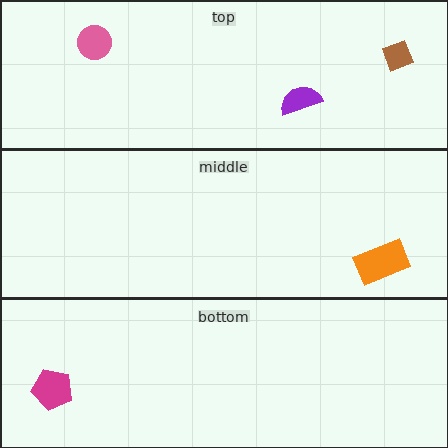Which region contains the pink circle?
The top region.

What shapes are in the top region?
The purple semicircle, the brown diamond, the pink circle.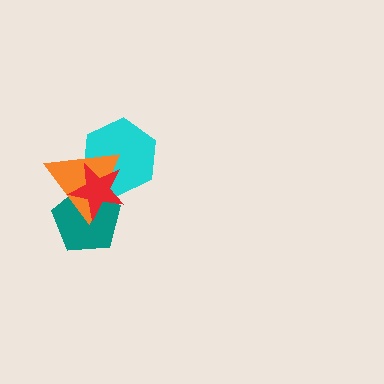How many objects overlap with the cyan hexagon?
2 objects overlap with the cyan hexagon.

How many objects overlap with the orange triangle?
3 objects overlap with the orange triangle.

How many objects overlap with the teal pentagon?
2 objects overlap with the teal pentagon.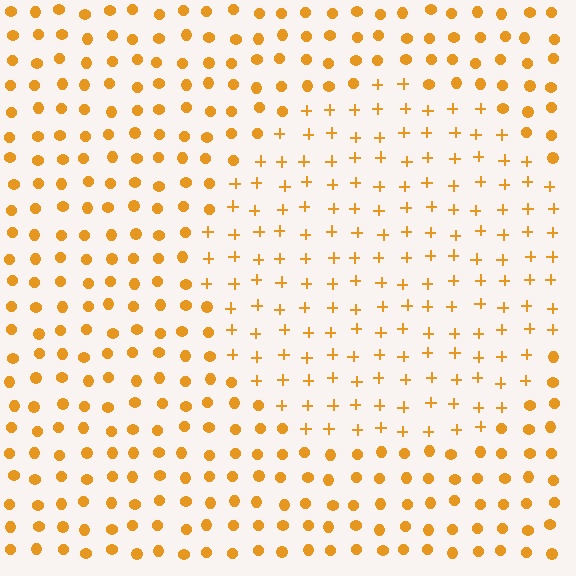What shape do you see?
I see a circle.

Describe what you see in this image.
The image is filled with small orange elements arranged in a uniform grid. A circle-shaped region contains plus signs, while the surrounding area contains circles. The boundary is defined purely by the change in element shape.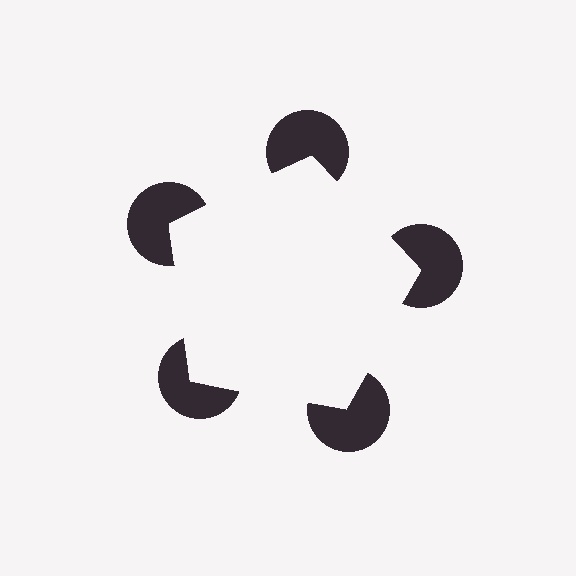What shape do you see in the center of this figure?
An illusory pentagon — its edges are inferred from the aligned wedge cuts in the pac-man discs, not physically drawn.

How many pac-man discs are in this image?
There are 5 — one at each vertex of the illusory pentagon.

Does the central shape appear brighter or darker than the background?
It typically appears slightly brighter than the background, even though no actual brightness change is drawn.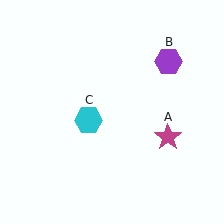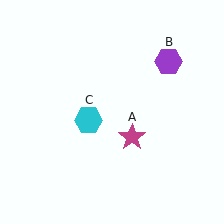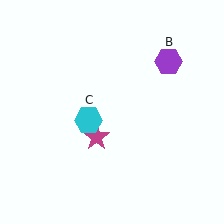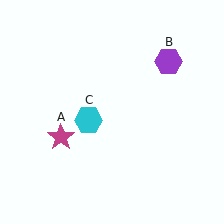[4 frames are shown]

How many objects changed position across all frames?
1 object changed position: magenta star (object A).